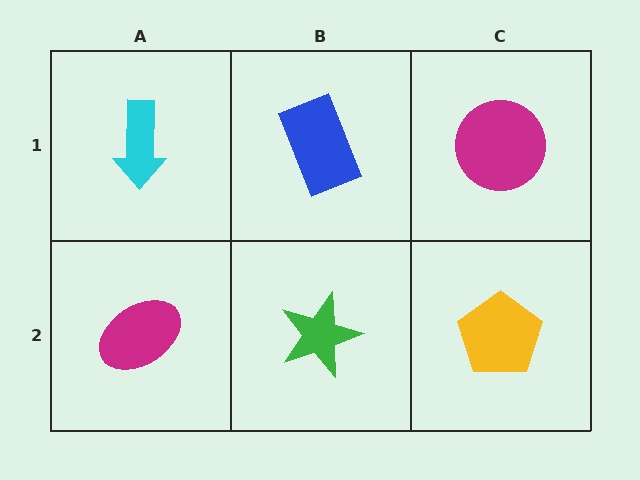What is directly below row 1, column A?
A magenta ellipse.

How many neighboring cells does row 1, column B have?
3.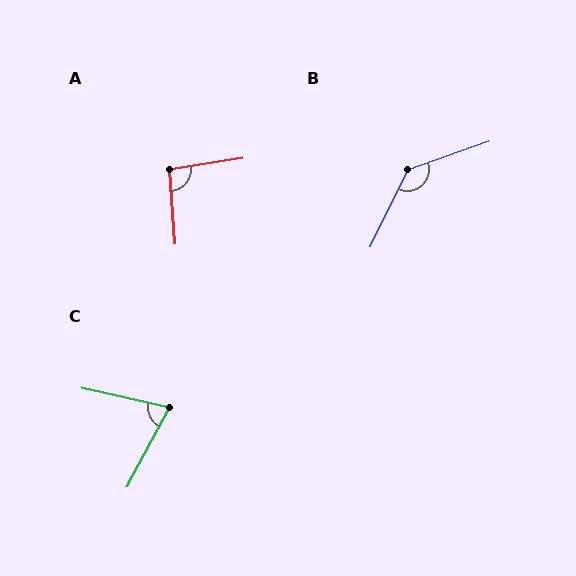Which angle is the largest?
B, at approximately 135 degrees.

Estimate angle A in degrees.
Approximately 95 degrees.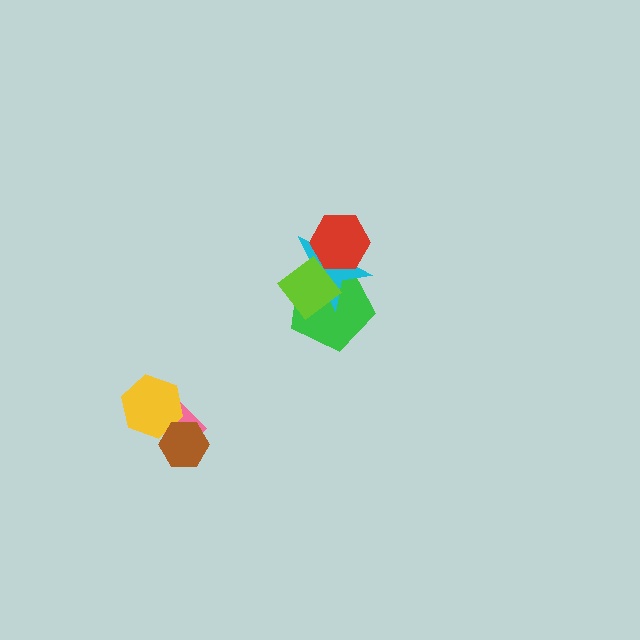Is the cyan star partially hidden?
Yes, it is partially covered by another shape.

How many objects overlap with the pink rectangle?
2 objects overlap with the pink rectangle.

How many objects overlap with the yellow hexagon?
2 objects overlap with the yellow hexagon.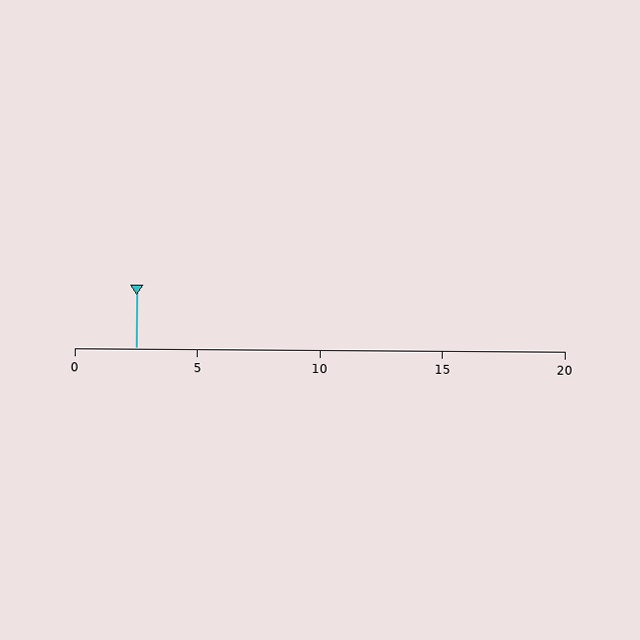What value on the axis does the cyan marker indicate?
The marker indicates approximately 2.5.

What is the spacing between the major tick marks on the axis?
The major ticks are spaced 5 apart.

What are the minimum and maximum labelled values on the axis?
The axis runs from 0 to 20.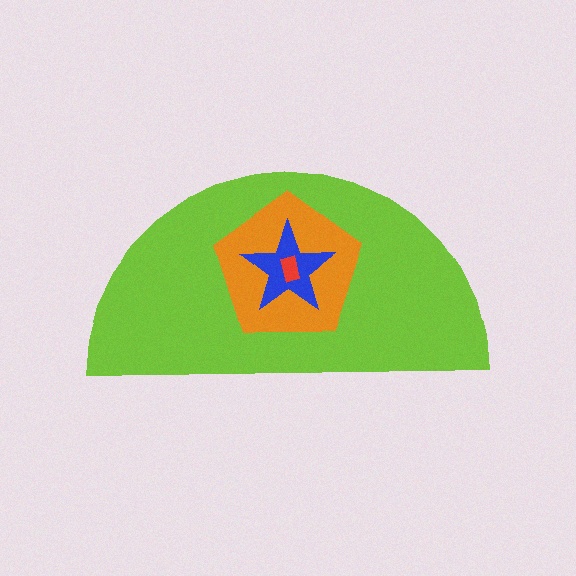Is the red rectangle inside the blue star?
Yes.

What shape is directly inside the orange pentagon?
The blue star.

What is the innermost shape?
The red rectangle.